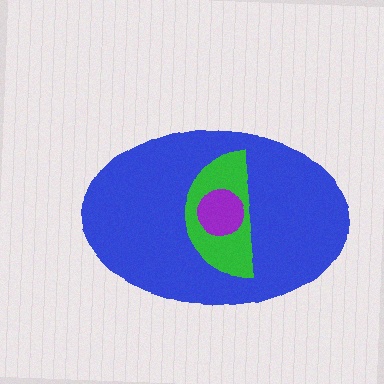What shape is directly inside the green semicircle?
The purple circle.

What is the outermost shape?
The blue ellipse.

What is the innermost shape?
The purple circle.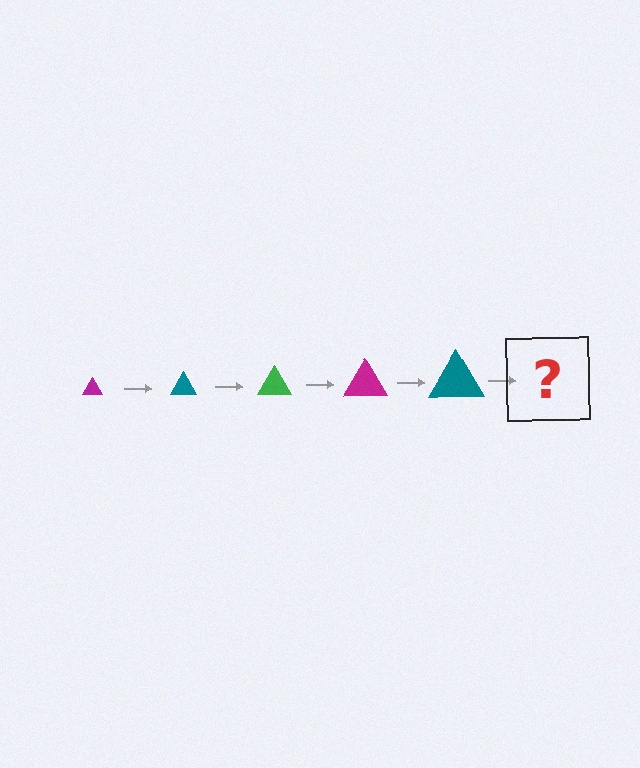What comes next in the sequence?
The next element should be a green triangle, larger than the previous one.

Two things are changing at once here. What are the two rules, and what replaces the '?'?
The two rules are that the triangle grows larger each step and the color cycles through magenta, teal, and green. The '?' should be a green triangle, larger than the previous one.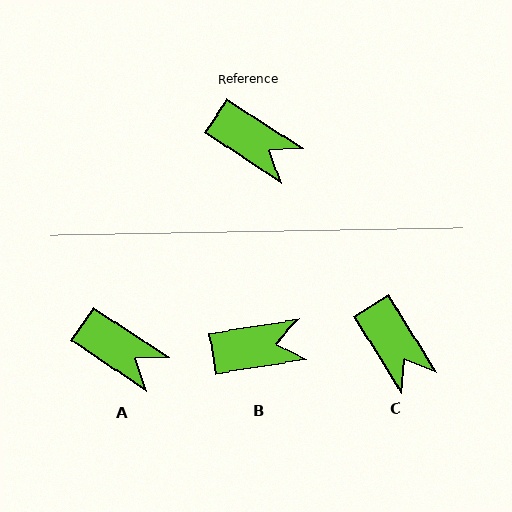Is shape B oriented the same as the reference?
No, it is off by about 43 degrees.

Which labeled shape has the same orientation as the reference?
A.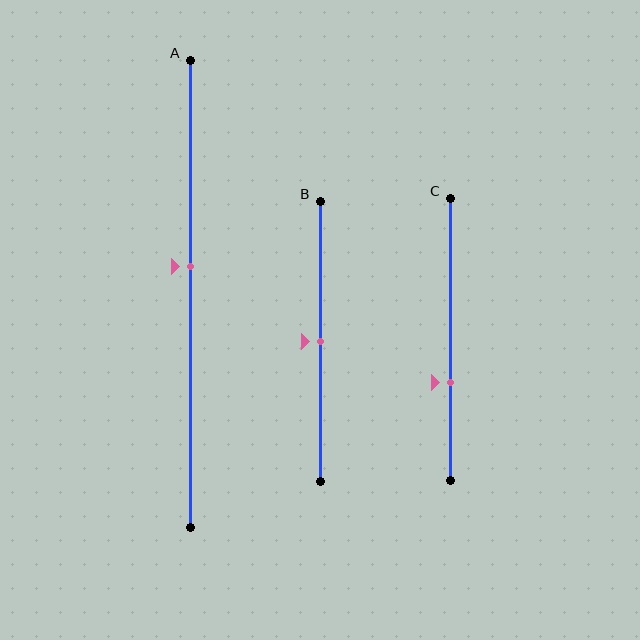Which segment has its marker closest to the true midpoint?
Segment B has its marker closest to the true midpoint.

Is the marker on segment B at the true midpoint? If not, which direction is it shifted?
Yes, the marker on segment B is at the true midpoint.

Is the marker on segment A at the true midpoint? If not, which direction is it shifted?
No, the marker on segment A is shifted upward by about 6% of the segment length.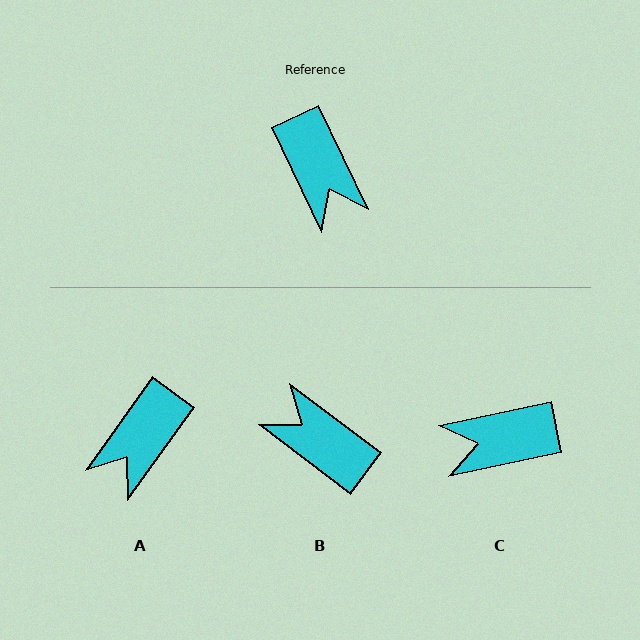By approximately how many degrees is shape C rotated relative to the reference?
Approximately 103 degrees clockwise.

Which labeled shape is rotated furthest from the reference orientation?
B, about 152 degrees away.